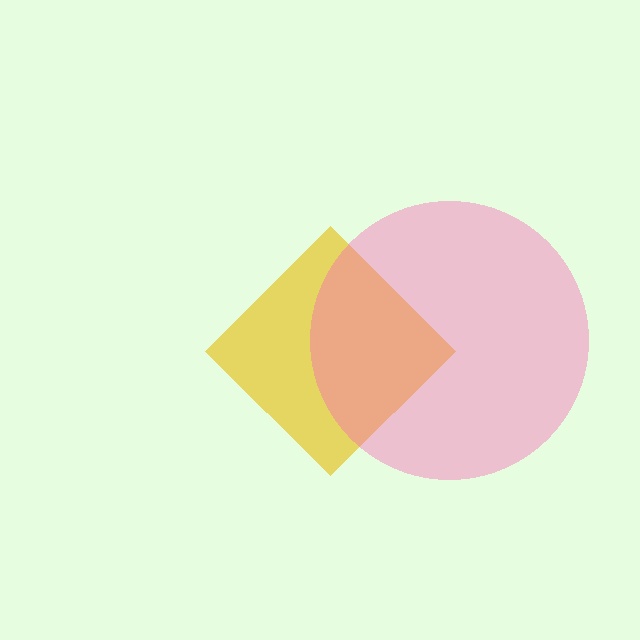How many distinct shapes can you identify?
There are 2 distinct shapes: a yellow diamond, a pink circle.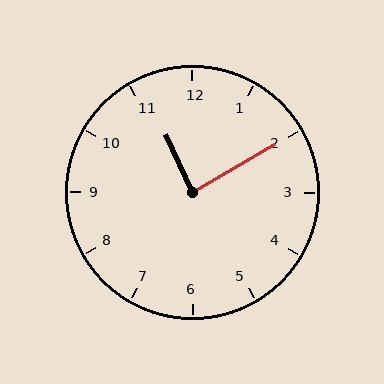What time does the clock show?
11:10.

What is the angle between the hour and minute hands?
Approximately 85 degrees.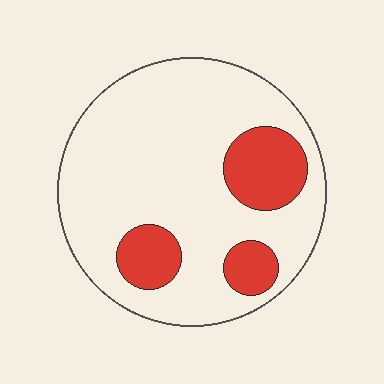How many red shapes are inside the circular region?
3.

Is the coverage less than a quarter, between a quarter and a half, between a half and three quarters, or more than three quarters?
Less than a quarter.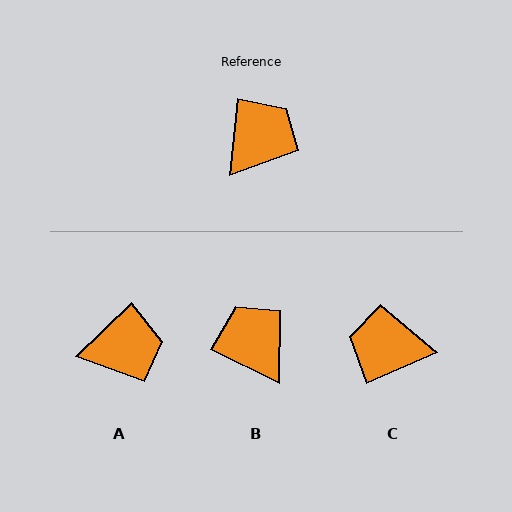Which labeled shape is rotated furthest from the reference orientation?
C, about 120 degrees away.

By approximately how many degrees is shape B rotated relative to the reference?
Approximately 70 degrees counter-clockwise.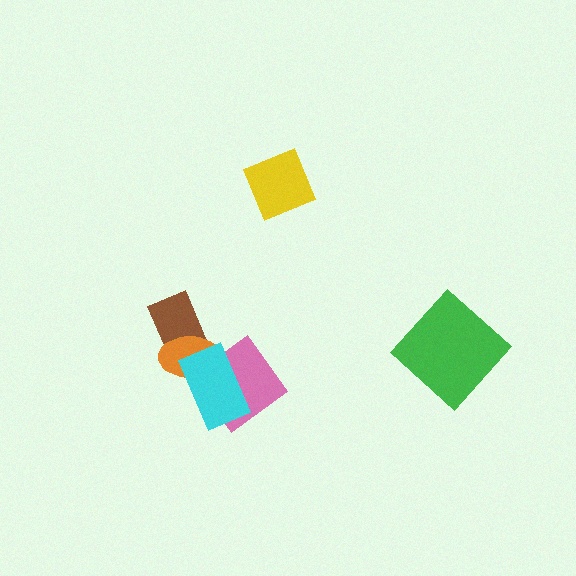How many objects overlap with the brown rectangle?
1 object overlaps with the brown rectangle.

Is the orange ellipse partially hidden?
Yes, it is partially covered by another shape.